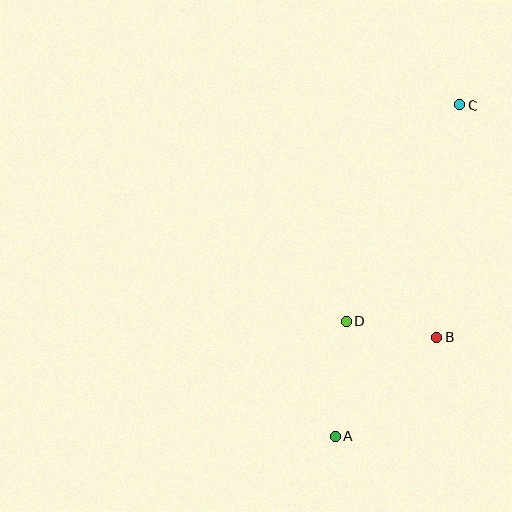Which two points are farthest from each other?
Points A and C are farthest from each other.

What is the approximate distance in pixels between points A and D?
The distance between A and D is approximately 115 pixels.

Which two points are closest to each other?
Points B and D are closest to each other.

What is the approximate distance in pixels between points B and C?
The distance between B and C is approximately 233 pixels.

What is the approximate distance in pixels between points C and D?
The distance between C and D is approximately 244 pixels.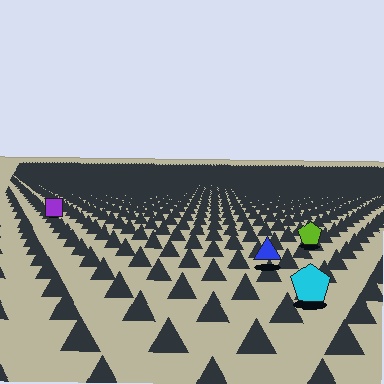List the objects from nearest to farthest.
From nearest to farthest: the cyan pentagon, the blue triangle, the lime pentagon, the purple square.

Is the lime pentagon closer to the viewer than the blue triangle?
No. The blue triangle is closer — you can tell from the texture gradient: the ground texture is coarser near it.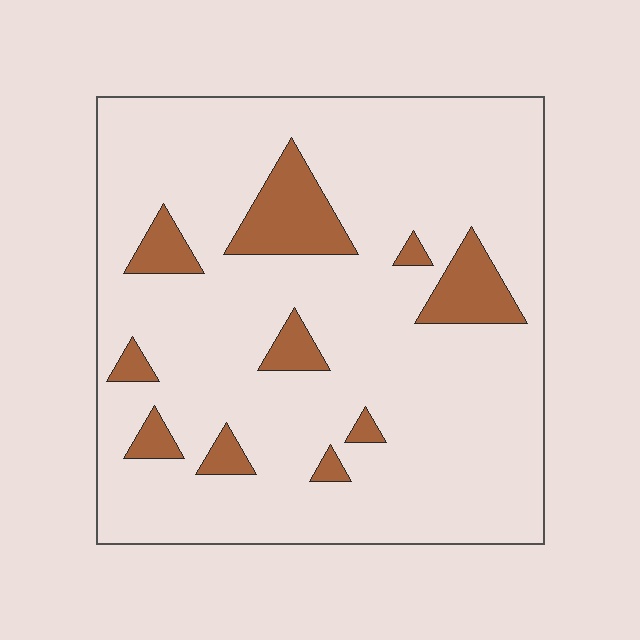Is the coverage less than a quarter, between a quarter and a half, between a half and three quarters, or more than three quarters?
Less than a quarter.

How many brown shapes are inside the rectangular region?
10.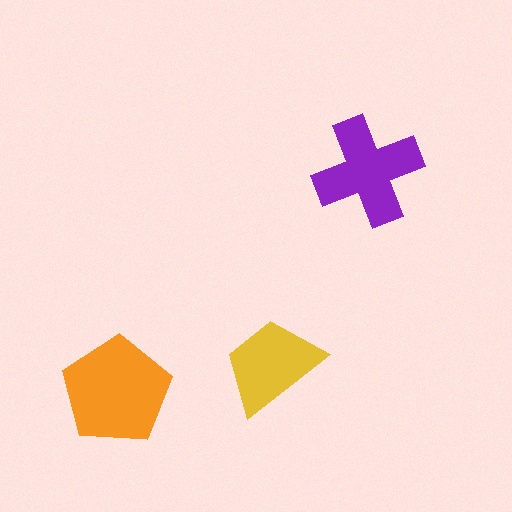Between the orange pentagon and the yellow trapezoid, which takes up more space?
The orange pentagon.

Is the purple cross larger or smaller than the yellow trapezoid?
Larger.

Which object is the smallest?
The yellow trapezoid.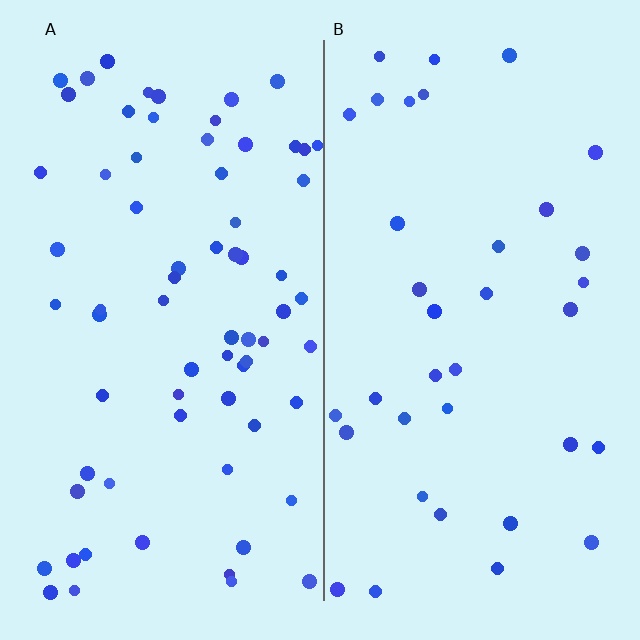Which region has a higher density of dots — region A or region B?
A (the left).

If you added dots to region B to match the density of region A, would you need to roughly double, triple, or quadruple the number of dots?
Approximately double.